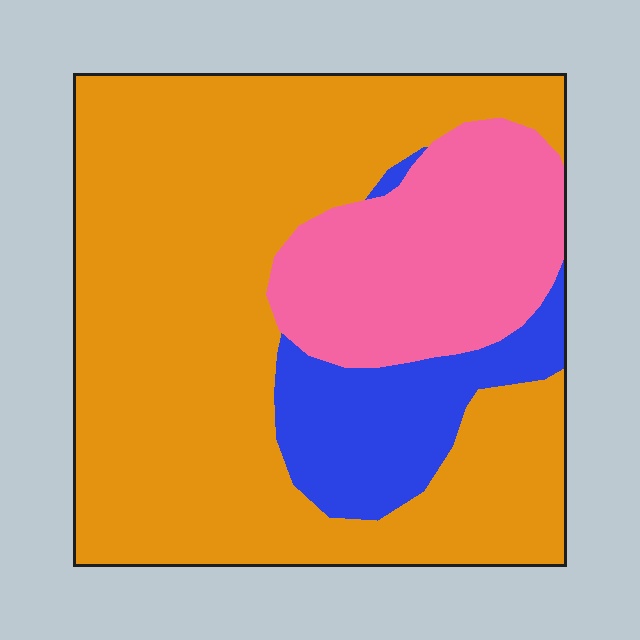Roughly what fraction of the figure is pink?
Pink takes up about one fifth (1/5) of the figure.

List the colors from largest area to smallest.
From largest to smallest: orange, pink, blue.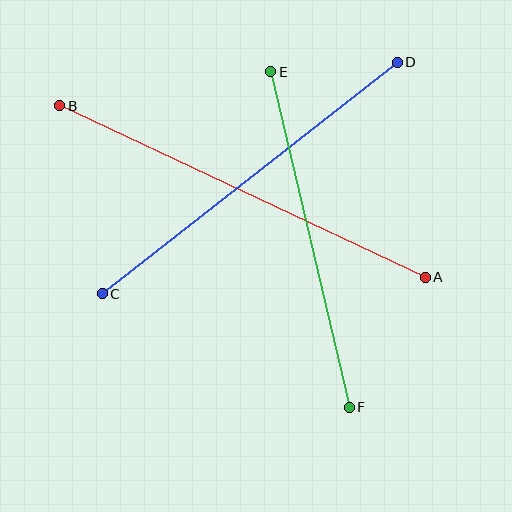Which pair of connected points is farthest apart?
Points A and B are farthest apart.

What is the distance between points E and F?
The distance is approximately 345 pixels.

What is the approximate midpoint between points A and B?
The midpoint is at approximately (242, 192) pixels.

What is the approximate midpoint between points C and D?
The midpoint is at approximately (250, 178) pixels.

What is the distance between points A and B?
The distance is approximately 404 pixels.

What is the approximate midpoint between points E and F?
The midpoint is at approximately (310, 239) pixels.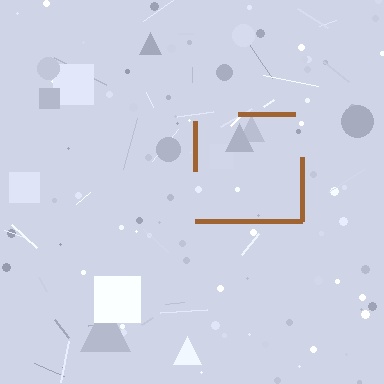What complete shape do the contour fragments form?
The contour fragments form a square.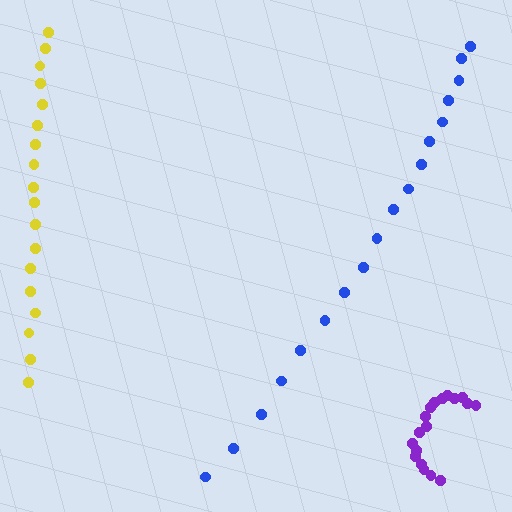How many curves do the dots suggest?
There are 3 distinct paths.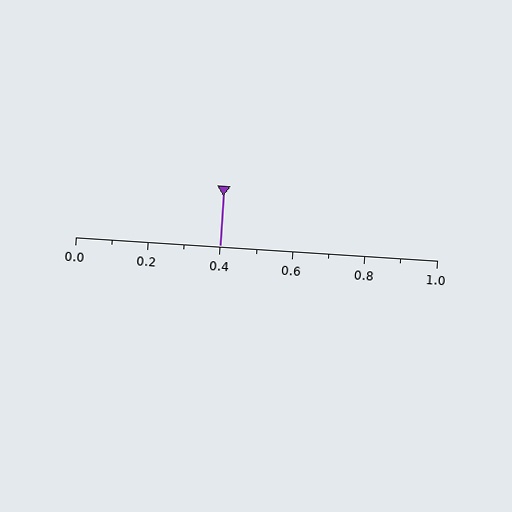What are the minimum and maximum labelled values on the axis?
The axis runs from 0.0 to 1.0.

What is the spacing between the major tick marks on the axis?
The major ticks are spaced 0.2 apart.